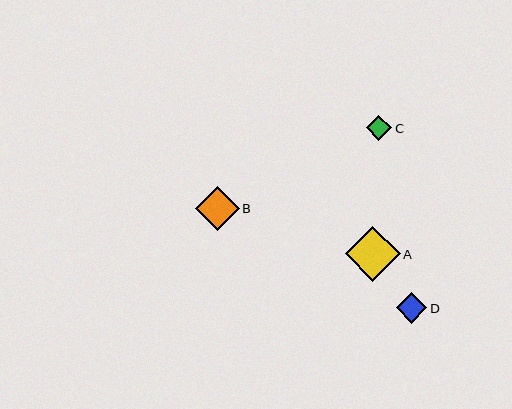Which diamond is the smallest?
Diamond C is the smallest with a size of approximately 25 pixels.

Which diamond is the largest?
Diamond A is the largest with a size of approximately 55 pixels.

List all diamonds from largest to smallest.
From largest to smallest: A, B, D, C.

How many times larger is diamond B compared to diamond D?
Diamond B is approximately 1.4 times the size of diamond D.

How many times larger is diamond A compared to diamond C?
Diamond A is approximately 2.2 times the size of diamond C.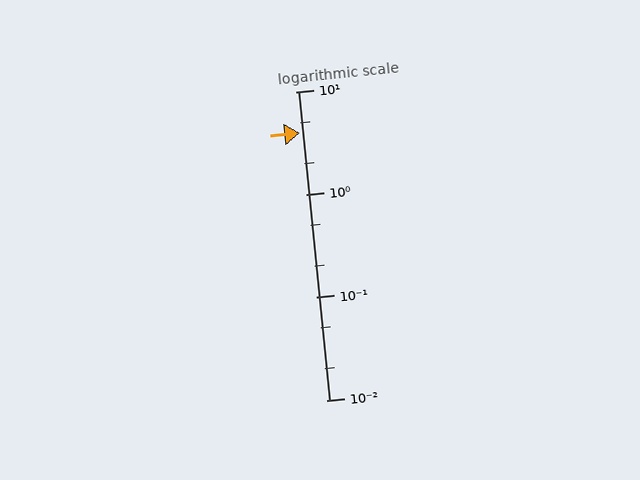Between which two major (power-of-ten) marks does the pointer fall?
The pointer is between 1 and 10.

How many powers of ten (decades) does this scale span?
The scale spans 3 decades, from 0.01 to 10.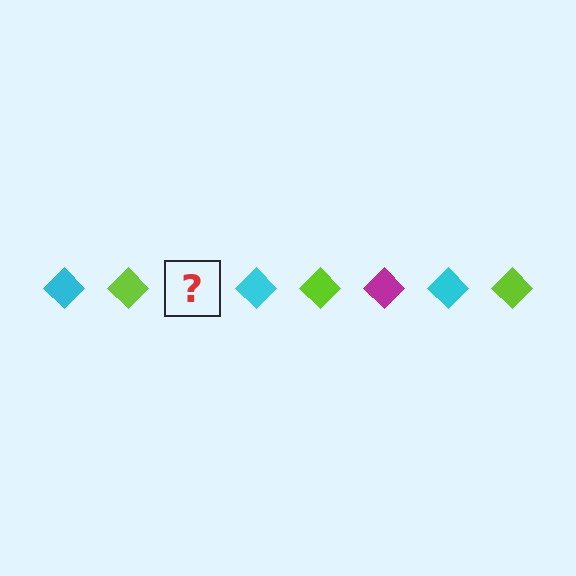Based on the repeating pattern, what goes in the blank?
The blank should be a magenta diamond.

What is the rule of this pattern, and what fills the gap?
The rule is that the pattern cycles through cyan, lime, magenta diamonds. The gap should be filled with a magenta diamond.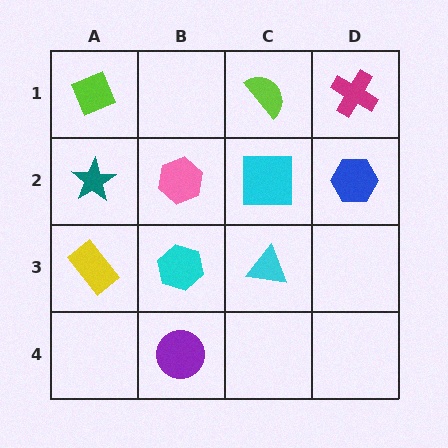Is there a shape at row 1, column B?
No, that cell is empty.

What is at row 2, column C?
A cyan square.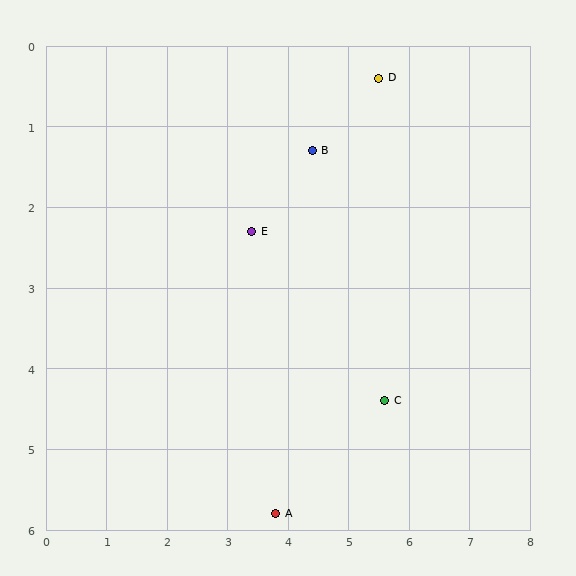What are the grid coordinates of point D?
Point D is at approximately (5.5, 0.4).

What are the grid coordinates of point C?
Point C is at approximately (5.6, 4.4).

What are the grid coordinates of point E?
Point E is at approximately (3.4, 2.3).